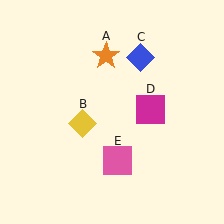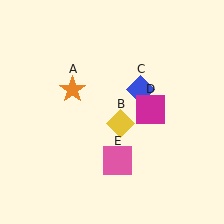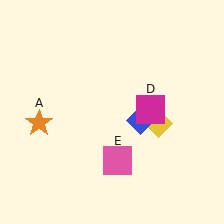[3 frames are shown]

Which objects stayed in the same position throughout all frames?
Magenta square (object D) and pink square (object E) remained stationary.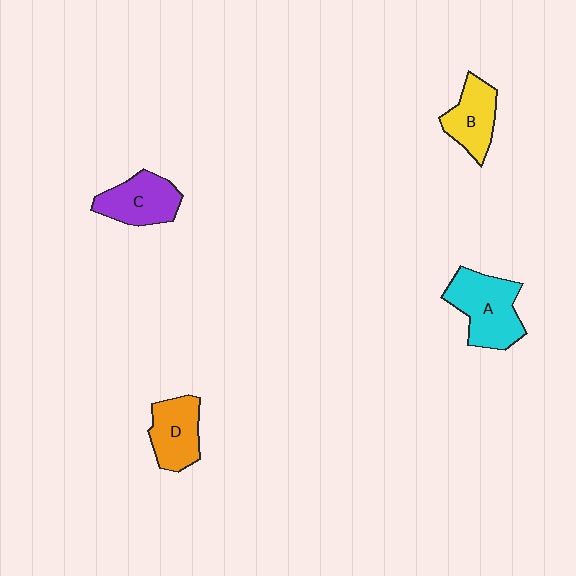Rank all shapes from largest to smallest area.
From largest to smallest: A (cyan), C (purple), D (orange), B (yellow).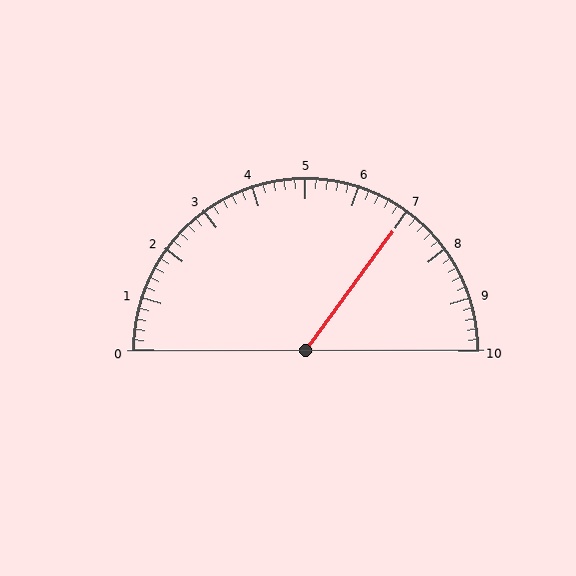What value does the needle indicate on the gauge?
The needle indicates approximately 7.0.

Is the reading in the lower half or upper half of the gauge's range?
The reading is in the upper half of the range (0 to 10).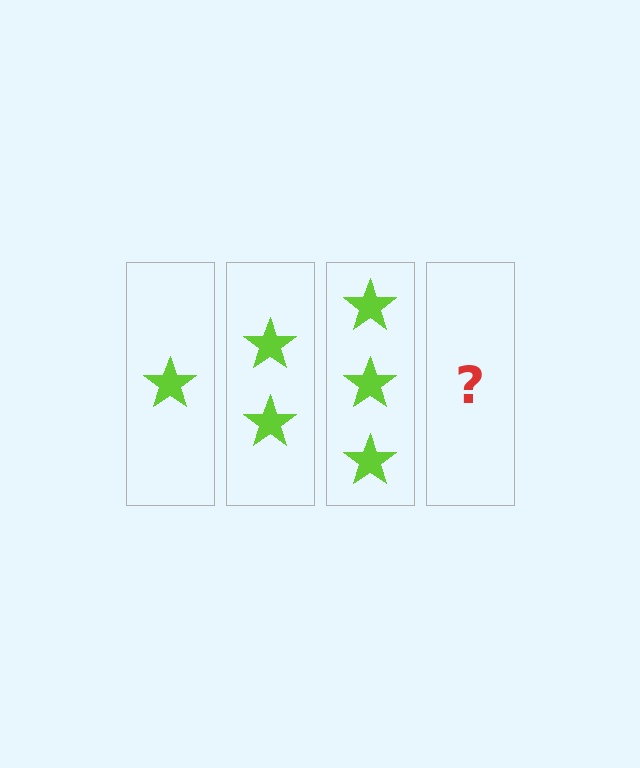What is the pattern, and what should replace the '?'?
The pattern is that each step adds one more star. The '?' should be 4 stars.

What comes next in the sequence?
The next element should be 4 stars.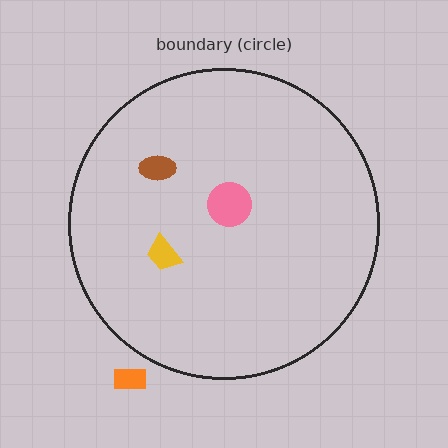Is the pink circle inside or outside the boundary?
Inside.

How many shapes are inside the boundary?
3 inside, 1 outside.